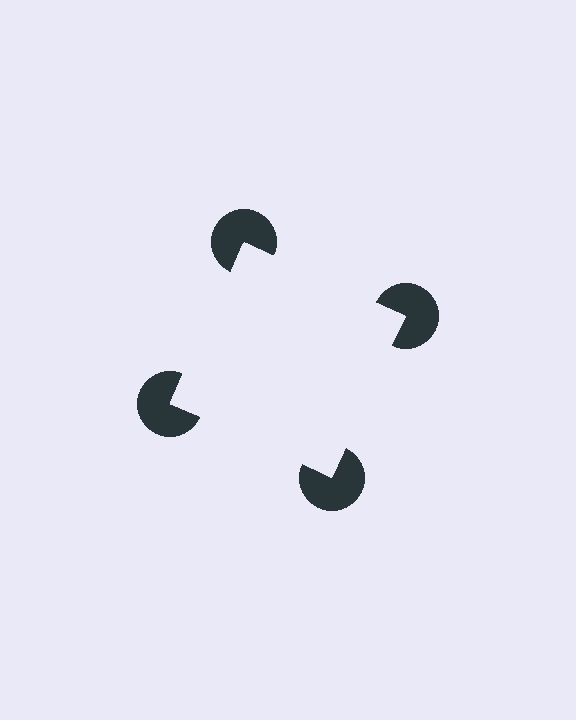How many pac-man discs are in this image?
There are 4 — one at each vertex of the illusory square.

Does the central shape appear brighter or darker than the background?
It typically appears slightly brighter than the background, even though no actual brightness change is drawn.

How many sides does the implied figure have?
4 sides.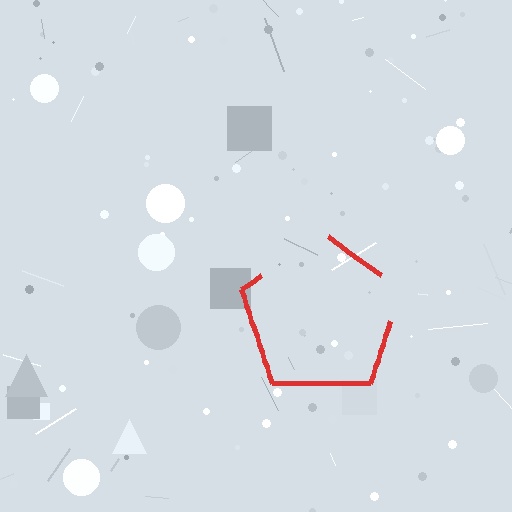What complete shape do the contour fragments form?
The contour fragments form a pentagon.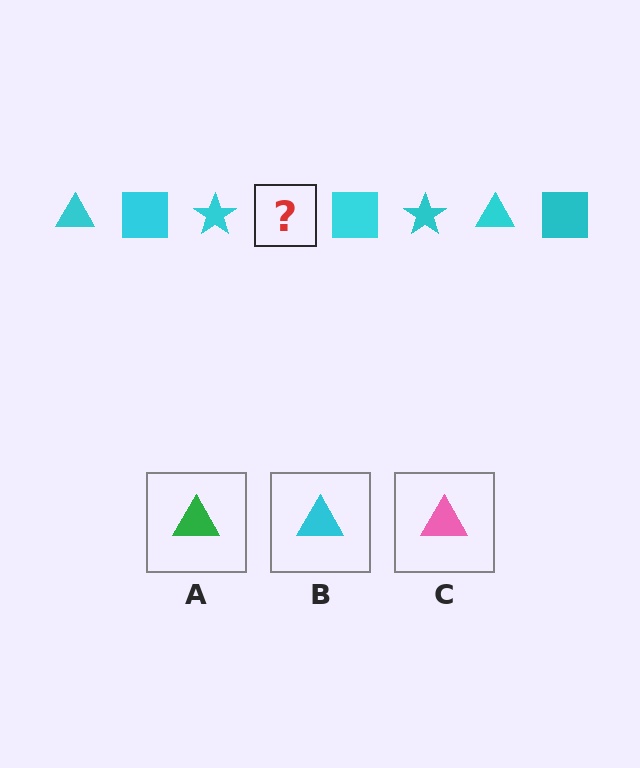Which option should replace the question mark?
Option B.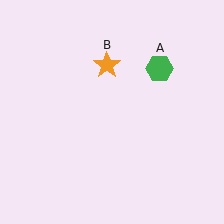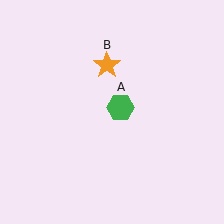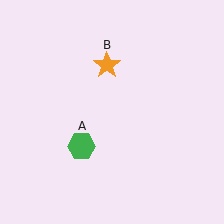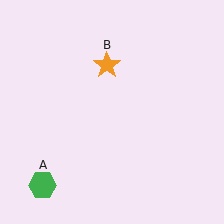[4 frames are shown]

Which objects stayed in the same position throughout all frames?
Orange star (object B) remained stationary.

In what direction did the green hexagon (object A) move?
The green hexagon (object A) moved down and to the left.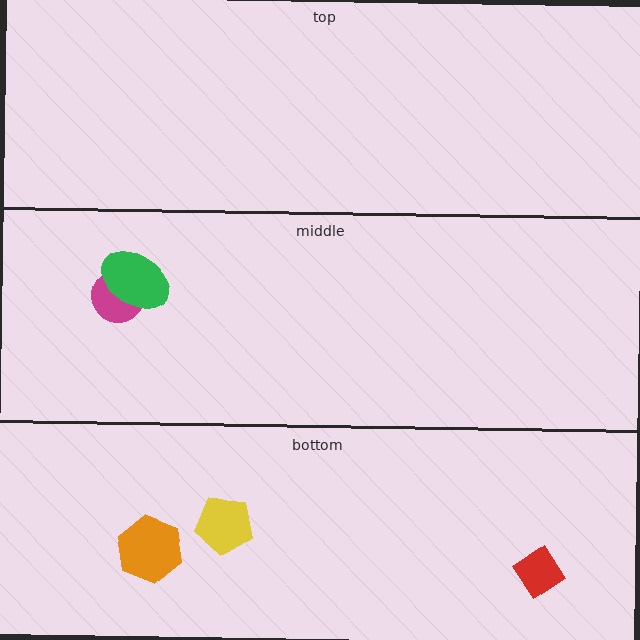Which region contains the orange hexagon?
The bottom region.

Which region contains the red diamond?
The bottom region.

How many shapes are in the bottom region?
3.